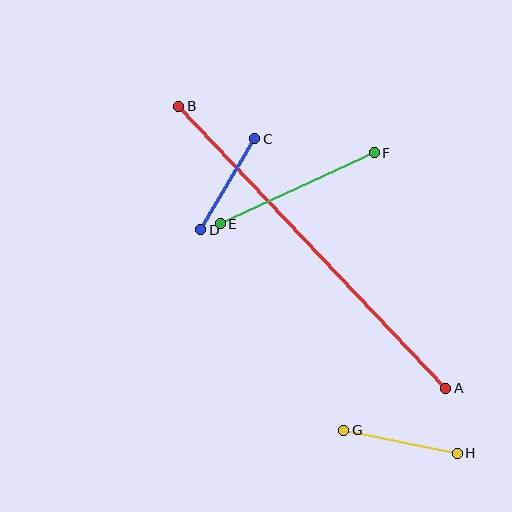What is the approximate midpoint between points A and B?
The midpoint is at approximately (312, 247) pixels.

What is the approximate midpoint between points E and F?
The midpoint is at approximately (297, 188) pixels.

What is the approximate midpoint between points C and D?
The midpoint is at approximately (228, 184) pixels.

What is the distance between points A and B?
The distance is approximately 388 pixels.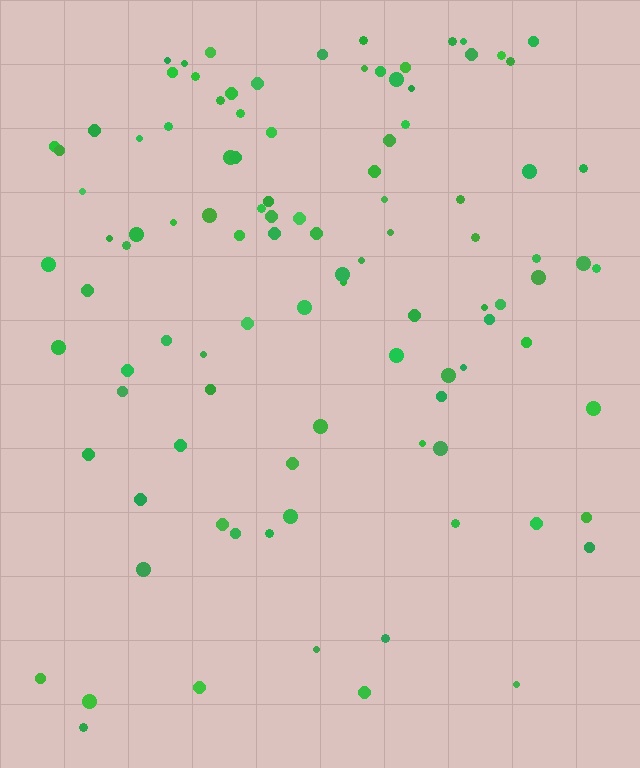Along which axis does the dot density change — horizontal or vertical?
Vertical.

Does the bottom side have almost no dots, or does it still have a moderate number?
Still a moderate number, just noticeably fewer than the top.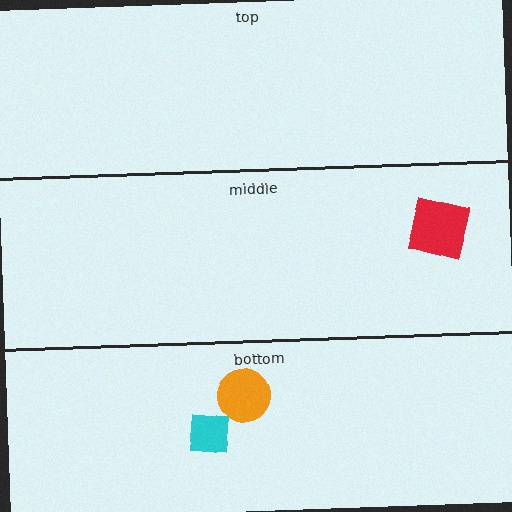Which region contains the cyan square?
The bottom region.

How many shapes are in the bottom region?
2.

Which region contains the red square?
The middle region.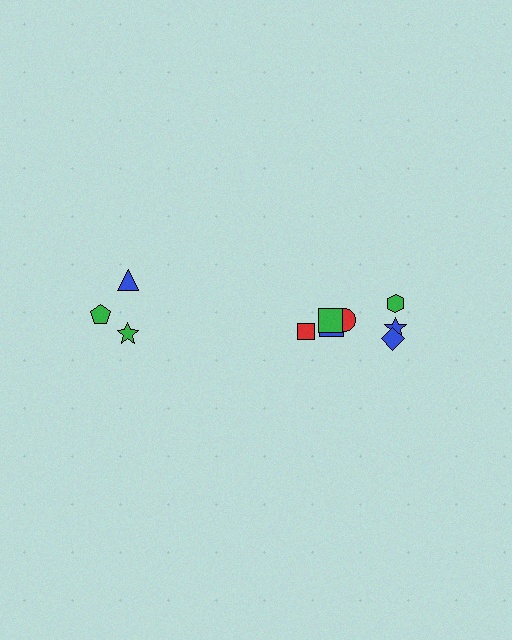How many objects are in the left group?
There are 3 objects.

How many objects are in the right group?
There are 7 objects.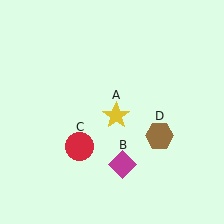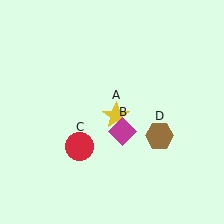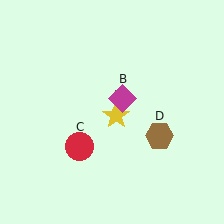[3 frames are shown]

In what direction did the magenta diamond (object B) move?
The magenta diamond (object B) moved up.